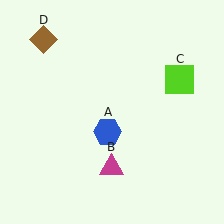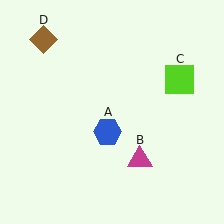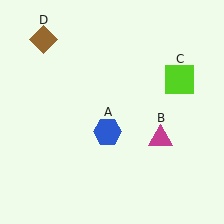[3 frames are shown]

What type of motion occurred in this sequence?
The magenta triangle (object B) rotated counterclockwise around the center of the scene.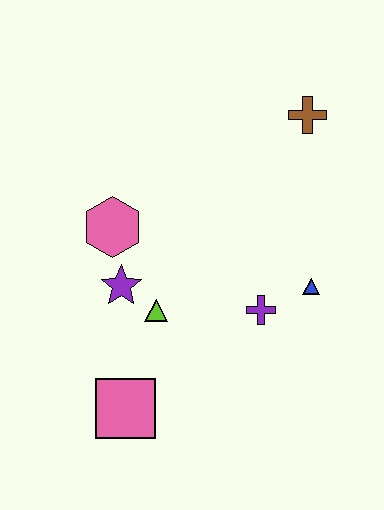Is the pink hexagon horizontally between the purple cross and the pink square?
No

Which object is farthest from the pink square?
The brown cross is farthest from the pink square.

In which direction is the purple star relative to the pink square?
The purple star is above the pink square.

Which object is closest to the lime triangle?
The purple star is closest to the lime triangle.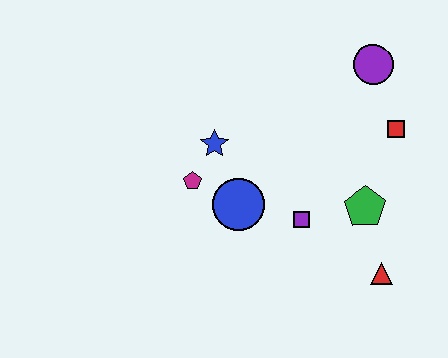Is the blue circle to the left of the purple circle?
Yes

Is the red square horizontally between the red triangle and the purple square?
No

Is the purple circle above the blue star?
Yes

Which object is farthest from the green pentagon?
The magenta pentagon is farthest from the green pentagon.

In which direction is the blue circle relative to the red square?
The blue circle is to the left of the red square.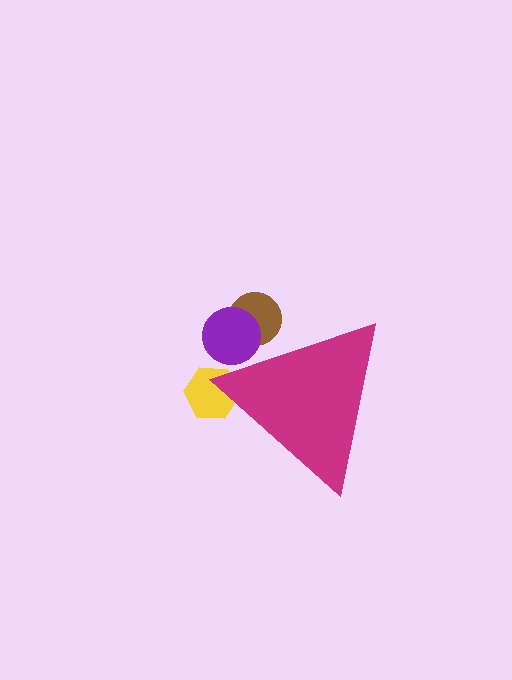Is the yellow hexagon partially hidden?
Yes, the yellow hexagon is partially hidden behind the magenta triangle.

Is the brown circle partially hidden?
Yes, the brown circle is partially hidden behind the magenta triangle.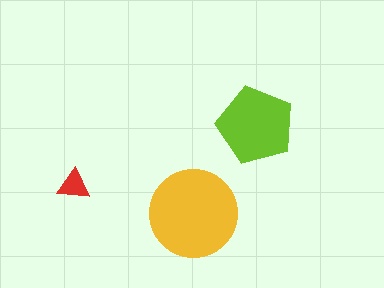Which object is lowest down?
The yellow circle is bottommost.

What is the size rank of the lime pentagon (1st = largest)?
2nd.